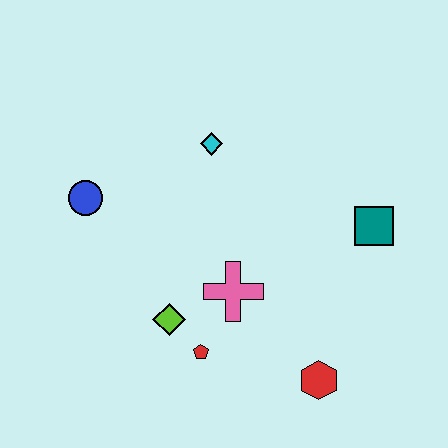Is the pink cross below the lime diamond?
No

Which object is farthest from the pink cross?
The blue circle is farthest from the pink cross.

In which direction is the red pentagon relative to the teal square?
The red pentagon is to the left of the teal square.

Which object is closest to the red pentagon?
The lime diamond is closest to the red pentagon.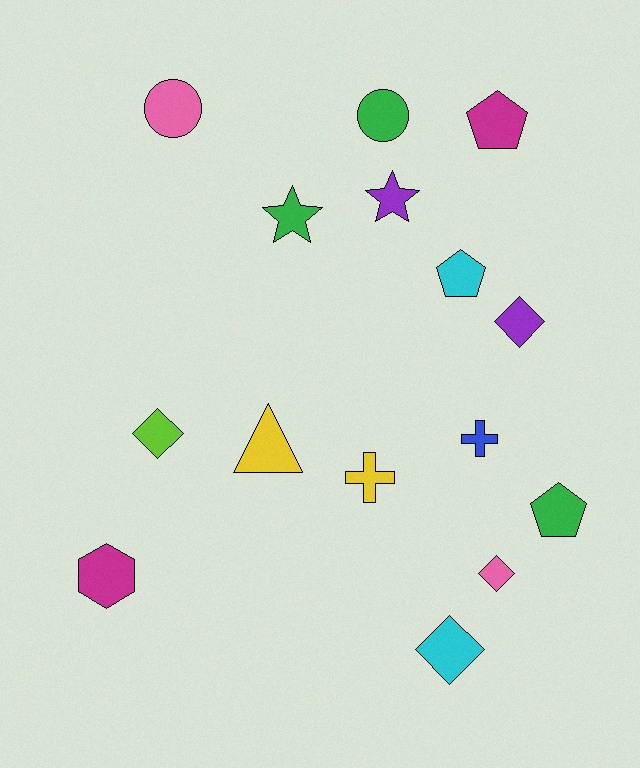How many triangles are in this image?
There is 1 triangle.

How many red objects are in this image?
There are no red objects.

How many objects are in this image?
There are 15 objects.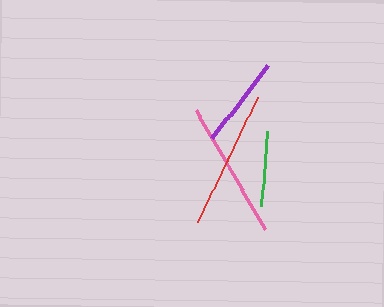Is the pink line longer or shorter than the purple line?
The pink line is longer than the purple line.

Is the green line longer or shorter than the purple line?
The purple line is longer than the green line.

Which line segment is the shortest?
The green line is the shortest at approximately 76 pixels.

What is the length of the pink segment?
The pink segment is approximately 138 pixels long.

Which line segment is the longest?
The red line is the longest at approximately 139 pixels.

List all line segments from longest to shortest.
From longest to shortest: red, pink, purple, green.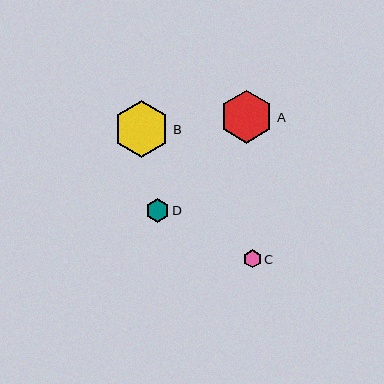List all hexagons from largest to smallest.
From largest to smallest: B, A, D, C.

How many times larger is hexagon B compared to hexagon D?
Hexagon B is approximately 2.4 times the size of hexagon D.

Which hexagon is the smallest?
Hexagon C is the smallest with a size of approximately 18 pixels.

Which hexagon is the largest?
Hexagon B is the largest with a size of approximately 56 pixels.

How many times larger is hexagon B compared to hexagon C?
Hexagon B is approximately 3.1 times the size of hexagon C.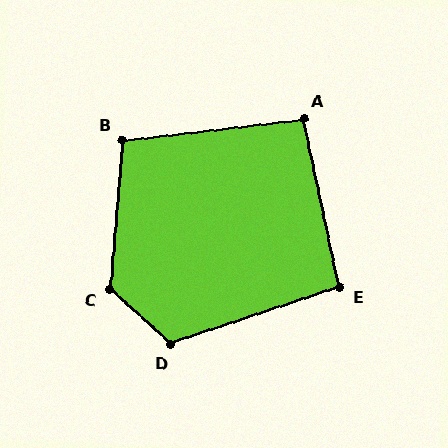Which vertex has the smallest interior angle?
A, at approximately 95 degrees.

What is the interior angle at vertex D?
Approximately 119 degrees (obtuse).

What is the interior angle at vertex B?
Approximately 101 degrees (obtuse).